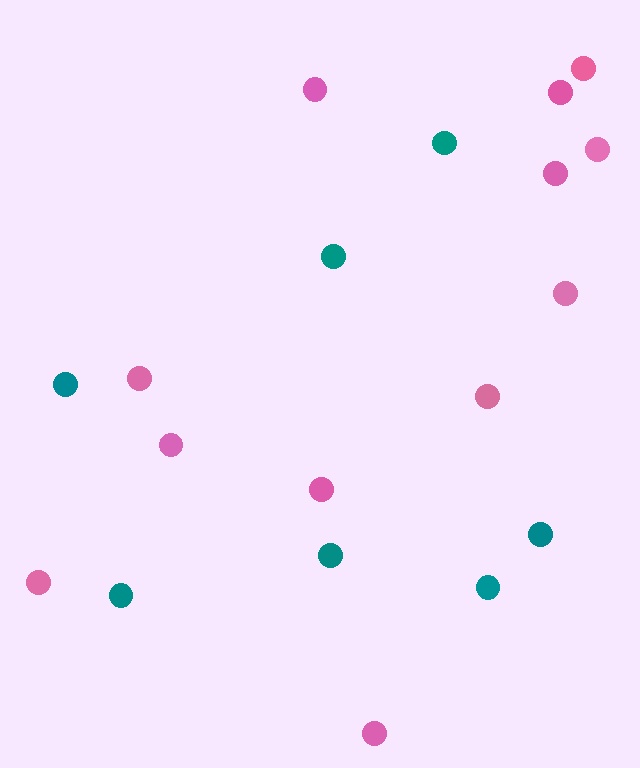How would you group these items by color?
There are 2 groups: one group of pink circles (12) and one group of teal circles (7).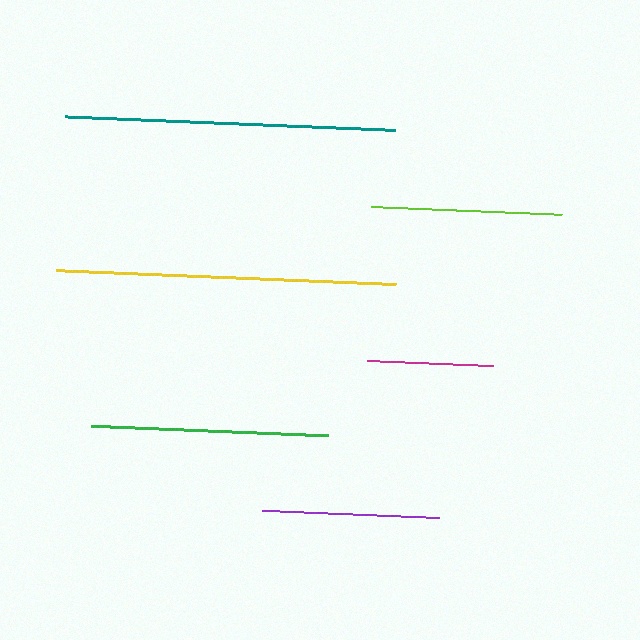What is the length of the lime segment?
The lime segment is approximately 191 pixels long.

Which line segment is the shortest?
The magenta line is the shortest at approximately 126 pixels.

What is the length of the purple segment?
The purple segment is approximately 177 pixels long.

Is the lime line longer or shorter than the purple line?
The lime line is longer than the purple line.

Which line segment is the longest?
The yellow line is the longest at approximately 340 pixels.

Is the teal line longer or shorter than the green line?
The teal line is longer than the green line.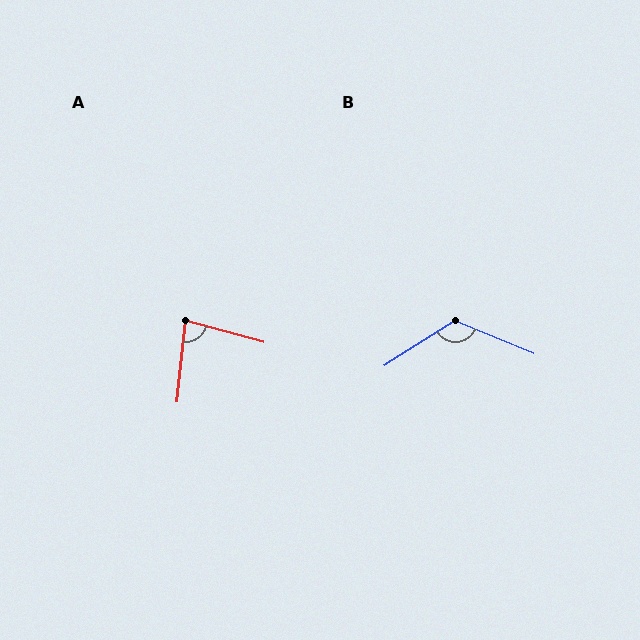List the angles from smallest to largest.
A (81°), B (125°).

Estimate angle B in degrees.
Approximately 125 degrees.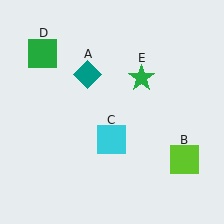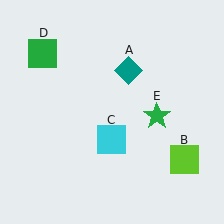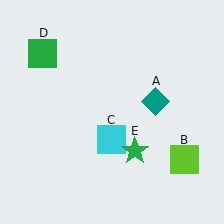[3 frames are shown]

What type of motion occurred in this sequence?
The teal diamond (object A), green star (object E) rotated clockwise around the center of the scene.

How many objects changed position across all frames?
2 objects changed position: teal diamond (object A), green star (object E).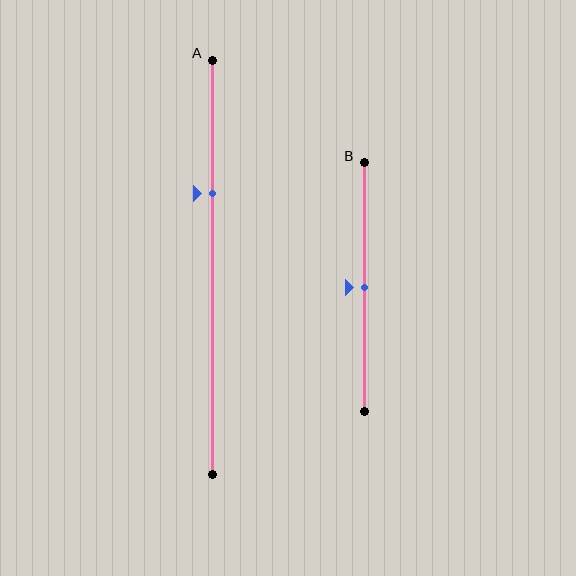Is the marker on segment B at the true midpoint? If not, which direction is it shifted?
Yes, the marker on segment B is at the true midpoint.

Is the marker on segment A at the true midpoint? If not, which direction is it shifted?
No, the marker on segment A is shifted upward by about 18% of the segment length.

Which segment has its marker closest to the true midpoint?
Segment B has its marker closest to the true midpoint.